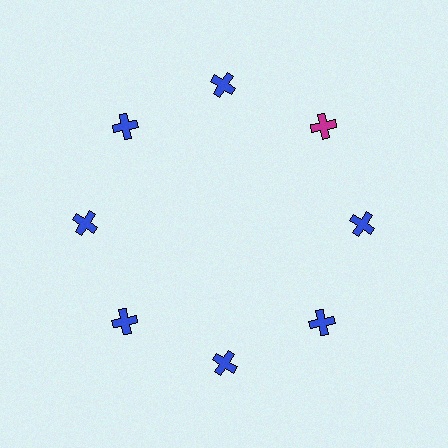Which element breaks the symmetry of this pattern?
The magenta cross at roughly the 2 o'clock position breaks the symmetry. All other shapes are blue crosses.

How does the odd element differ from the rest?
It has a different color: magenta instead of blue.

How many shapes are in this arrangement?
There are 8 shapes arranged in a ring pattern.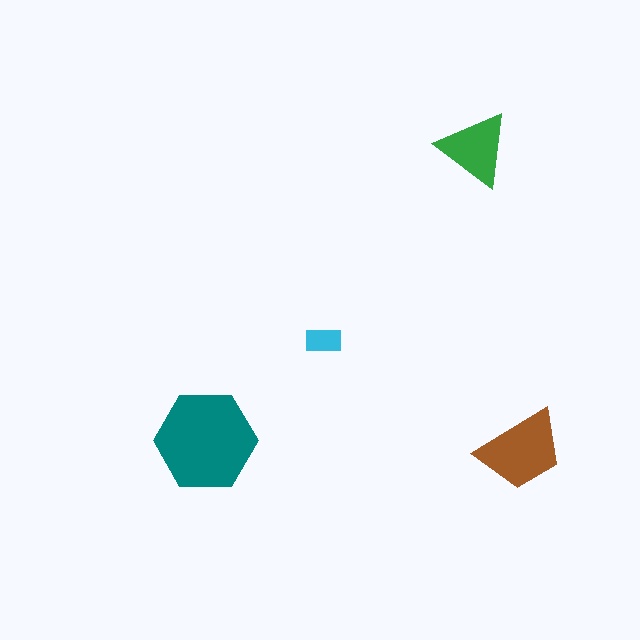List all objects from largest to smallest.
The teal hexagon, the brown trapezoid, the green triangle, the cyan rectangle.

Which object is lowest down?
The brown trapezoid is bottommost.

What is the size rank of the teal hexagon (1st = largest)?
1st.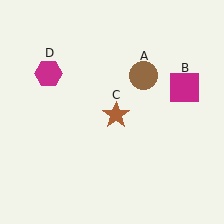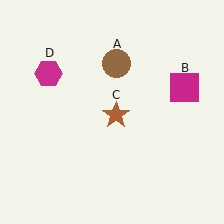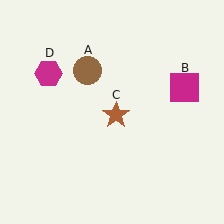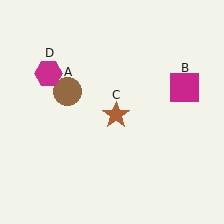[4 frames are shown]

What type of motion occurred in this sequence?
The brown circle (object A) rotated counterclockwise around the center of the scene.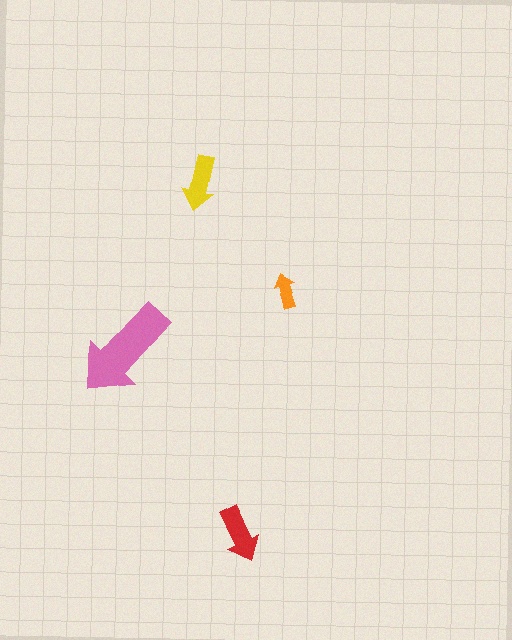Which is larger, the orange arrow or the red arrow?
The red one.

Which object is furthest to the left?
The pink arrow is leftmost.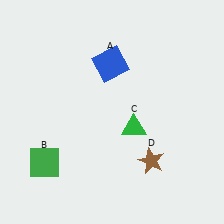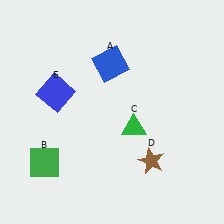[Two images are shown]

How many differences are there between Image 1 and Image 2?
There is 1 difference between the two images.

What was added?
A blue square (E) was added in Image 2.